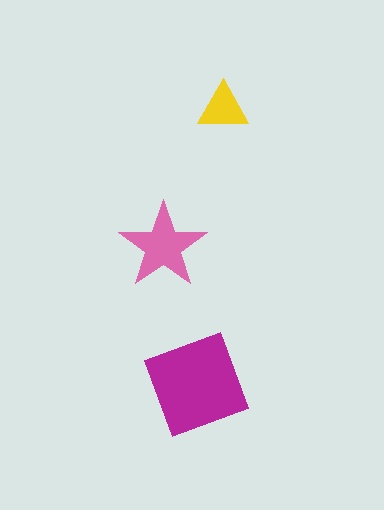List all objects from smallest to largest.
The yellow triangle, the pink star, the magenta diamond.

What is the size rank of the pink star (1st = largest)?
2nd.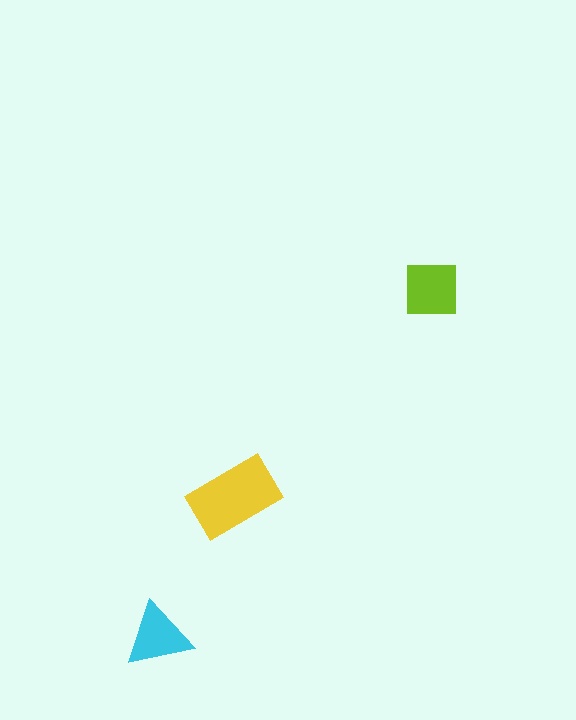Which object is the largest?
The yellow rectangle.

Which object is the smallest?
The cyan triangle.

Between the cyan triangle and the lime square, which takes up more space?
The lime square.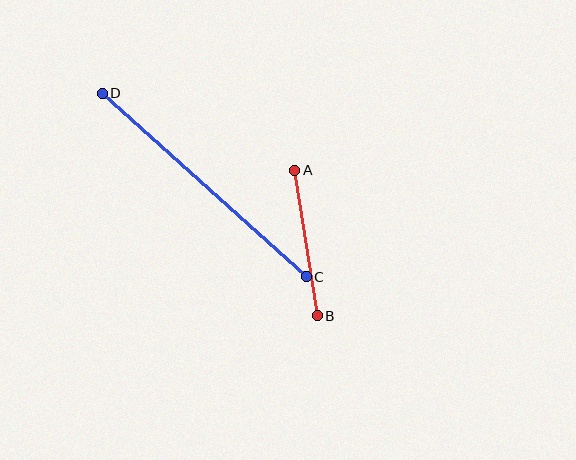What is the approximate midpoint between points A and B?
The midpoint is at approximately (306, 243) pixels.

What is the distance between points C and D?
The distance is approximately 274 pixels.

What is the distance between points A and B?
The distance is approximately 147 pixels.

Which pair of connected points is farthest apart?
Points C and D are farthest apart.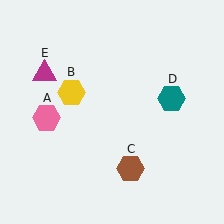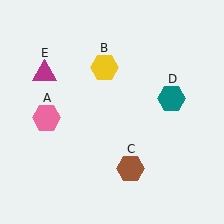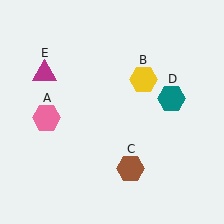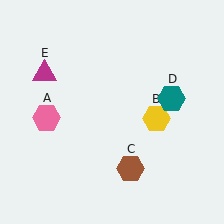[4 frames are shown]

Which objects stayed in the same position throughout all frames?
Pink hexagon (object A) and brown hexagon (object C) and teal hexagon (object D) and magenta triangle (object E) remained stationary.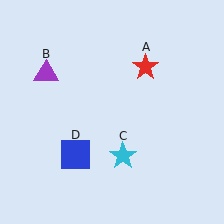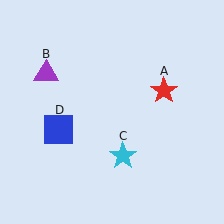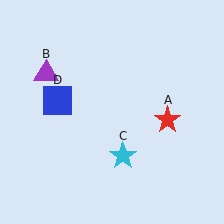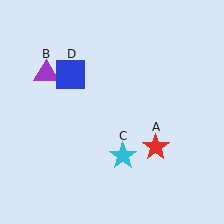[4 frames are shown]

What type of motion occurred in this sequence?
The red star (object A), blue square (object D) rotated clockwise around the center of the scene.